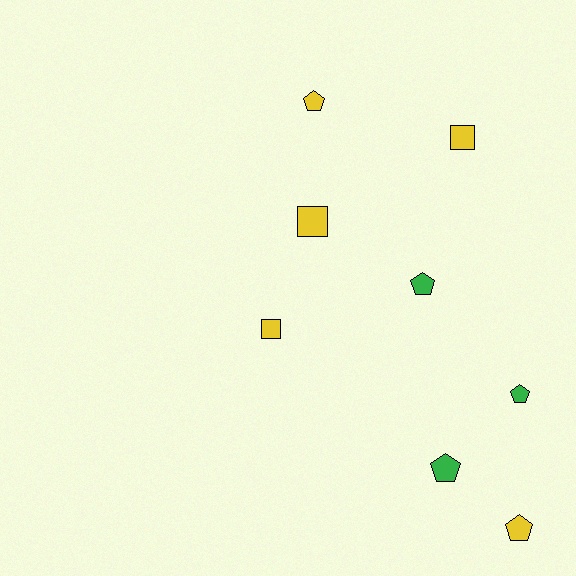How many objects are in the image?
There are 8 objects.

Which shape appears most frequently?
Pentagon, with 5 objects.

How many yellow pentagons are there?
There are 2 yellow pentagons.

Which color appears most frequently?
Yellow, with 5 objects.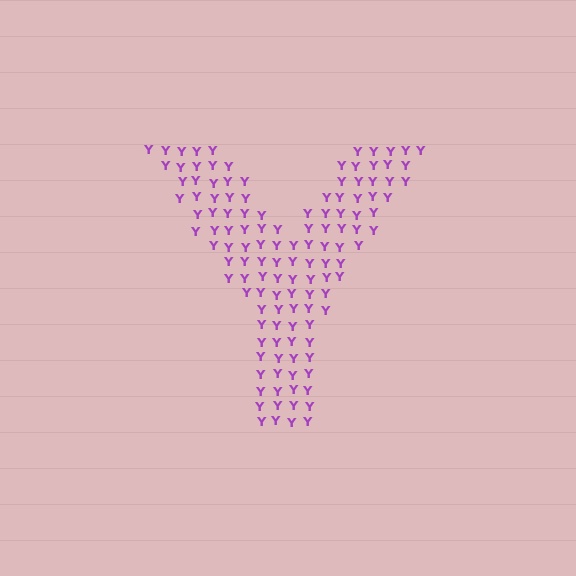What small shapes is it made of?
It is made of small letter Y's.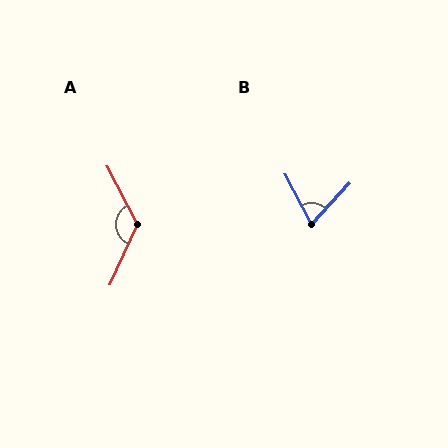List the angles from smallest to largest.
B (71°), A (128°).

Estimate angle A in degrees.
Approximately 128 degrees.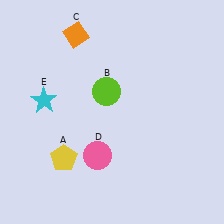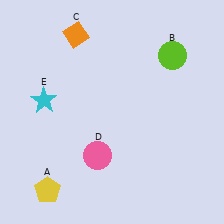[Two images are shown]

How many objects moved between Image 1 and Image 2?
2 objects moved between the two images.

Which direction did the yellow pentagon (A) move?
The yellow pentagon (A) moved down.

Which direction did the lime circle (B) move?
The lime circle (B) moved right.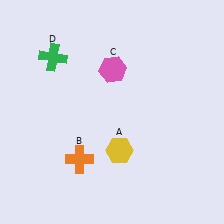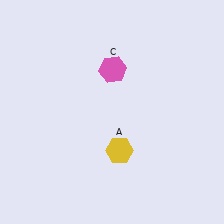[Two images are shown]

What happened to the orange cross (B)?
The orange cross (B) was removed in Image 2. It was in the bottom-left area of Image 1.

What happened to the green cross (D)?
The green cross (D) was removed in Image 2. It was in the top-left area of Image 1.